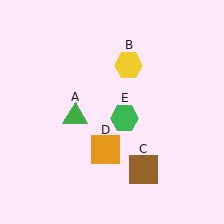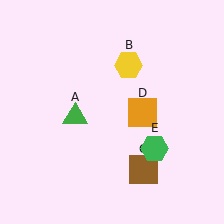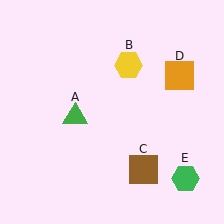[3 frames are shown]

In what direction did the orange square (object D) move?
The orange square (object D) moved up and to the right.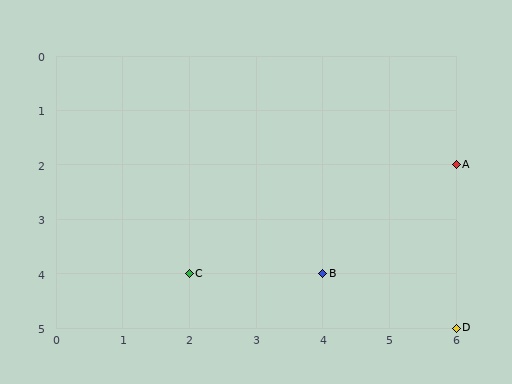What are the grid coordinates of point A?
Point A is at grid coordinates (6, 2).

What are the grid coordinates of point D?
Point D is at grid coordinates (6, 5).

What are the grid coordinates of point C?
Point C is at grid coordinates (2, 4).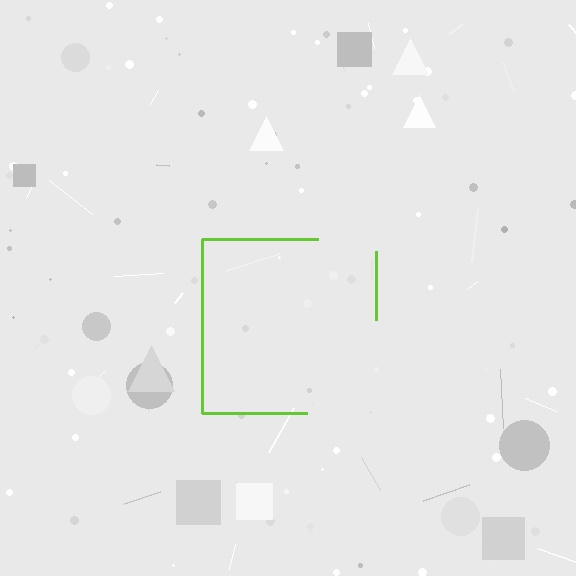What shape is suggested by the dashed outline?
The dashed outline suggests a square.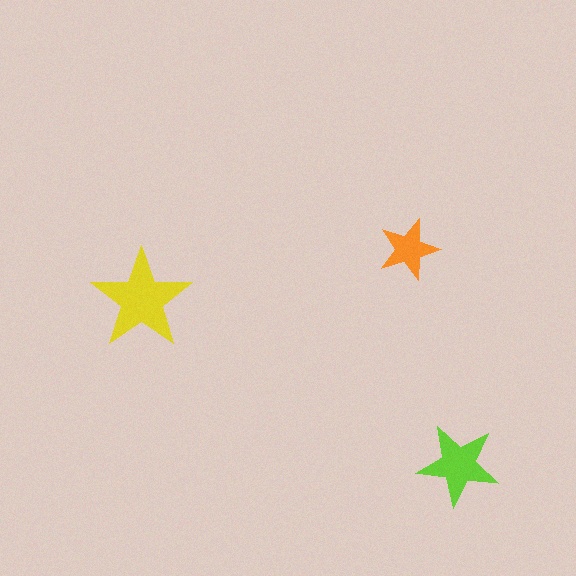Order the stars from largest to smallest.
the yellow one, the lime one, the orange one.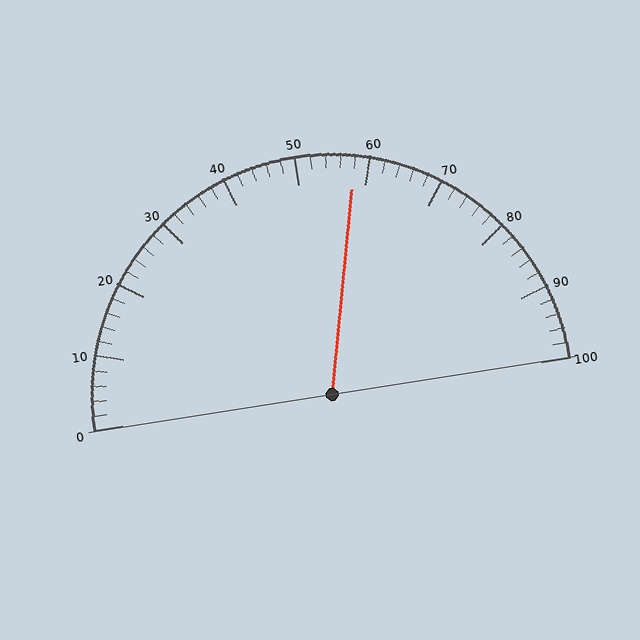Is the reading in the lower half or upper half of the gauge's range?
The reading is in the upper half of the range (0 to 100).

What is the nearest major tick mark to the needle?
The nearest major tick mark is 60.